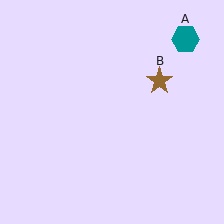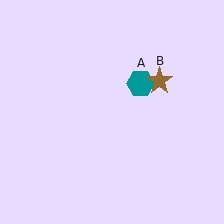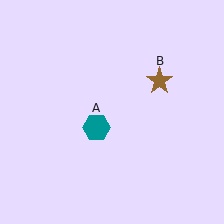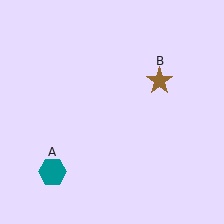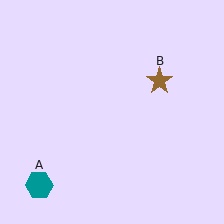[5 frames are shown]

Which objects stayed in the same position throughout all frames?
Brown star (object B) remained stationary.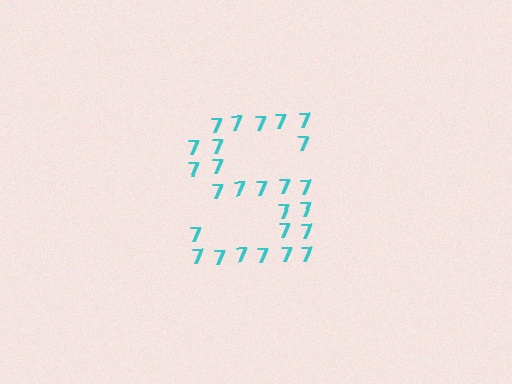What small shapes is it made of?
It is made of small digit 7's.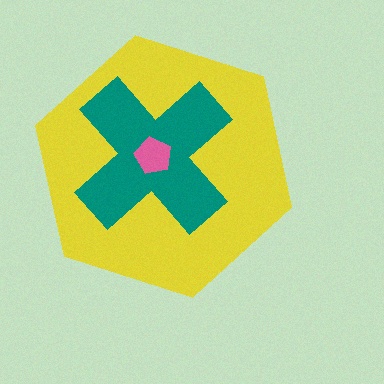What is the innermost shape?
The pink pentagon.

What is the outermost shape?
The yellow hexagon.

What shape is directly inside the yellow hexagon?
The teal cross.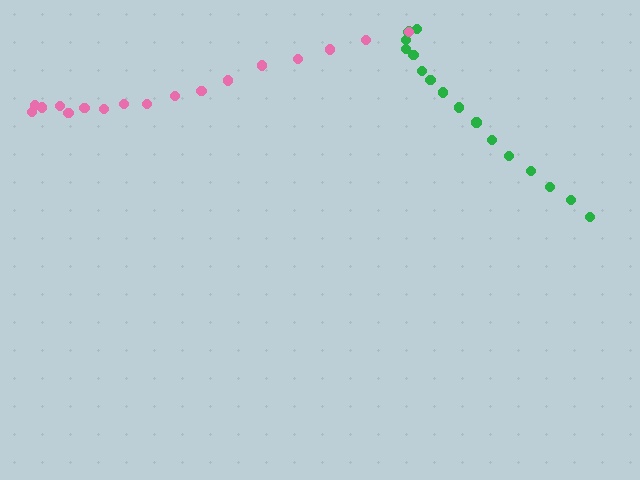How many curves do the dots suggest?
There are 2 distinct paths.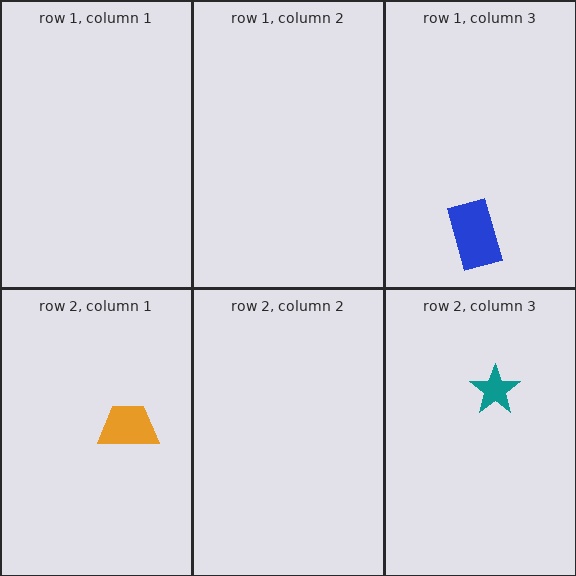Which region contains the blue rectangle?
The row 1, column 3 region.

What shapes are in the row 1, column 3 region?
The blue rectangle.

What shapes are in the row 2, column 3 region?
The teal star.